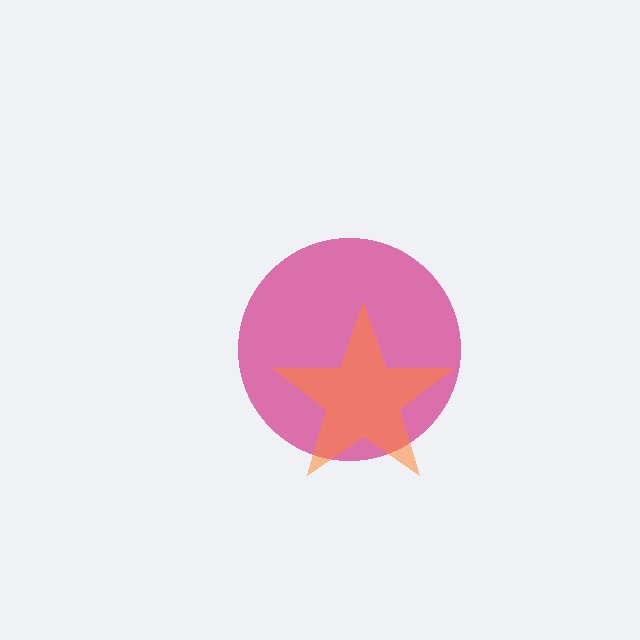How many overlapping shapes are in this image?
There are 2 overlapping shapes in the image.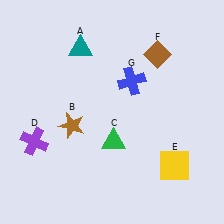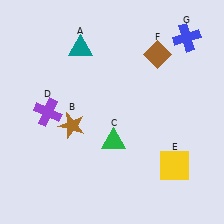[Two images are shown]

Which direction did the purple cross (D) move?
The purple cross (D) moved up.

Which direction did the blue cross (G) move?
The blue cross (G) moved right.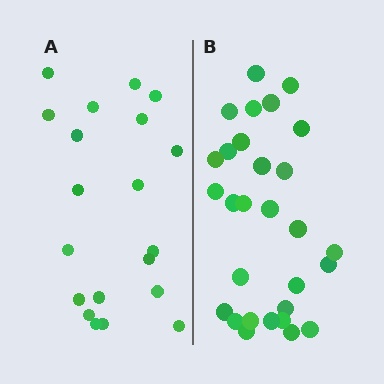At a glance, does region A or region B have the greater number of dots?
Region B (the right region) has more dots.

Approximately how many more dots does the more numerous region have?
Region B has roughly 8 or so more dots than region A.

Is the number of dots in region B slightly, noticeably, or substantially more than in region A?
Region B has substantially more. The ratio is roughly 1.4 to 1.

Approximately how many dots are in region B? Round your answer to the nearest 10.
About 30 dots. (The exact count is 29, which rounds to 30.)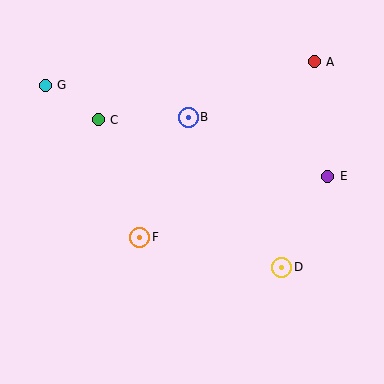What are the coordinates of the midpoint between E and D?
The midpoint between E and D is at (305, 222).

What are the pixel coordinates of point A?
Point A is at (314, 62).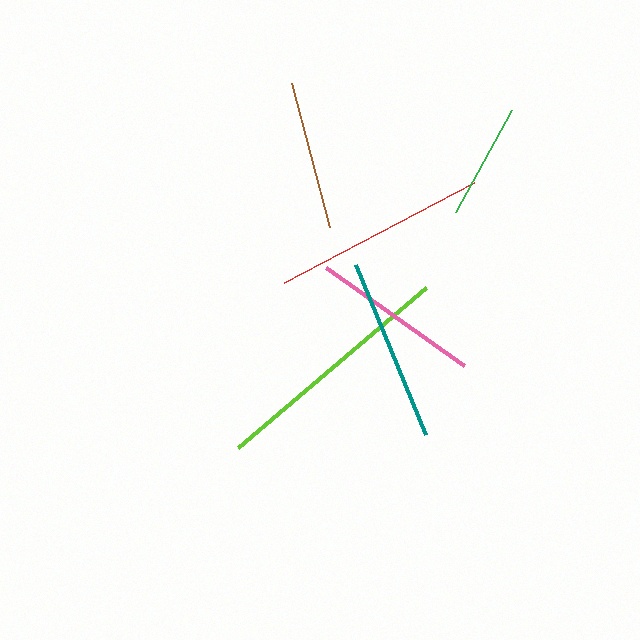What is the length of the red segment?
The red segment is approximately 214 pixels long.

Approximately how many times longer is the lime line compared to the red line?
The lime line is approximately 1.2 times the length of the red line.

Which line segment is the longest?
The lime line is the longest at approximately 247 pixels.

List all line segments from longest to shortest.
From longest to shortest: lime, red, teal, pink, brown, green.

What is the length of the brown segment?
The brown segment is approximately 148 pixels long.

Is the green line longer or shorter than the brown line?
The brown line is longer than the green line.